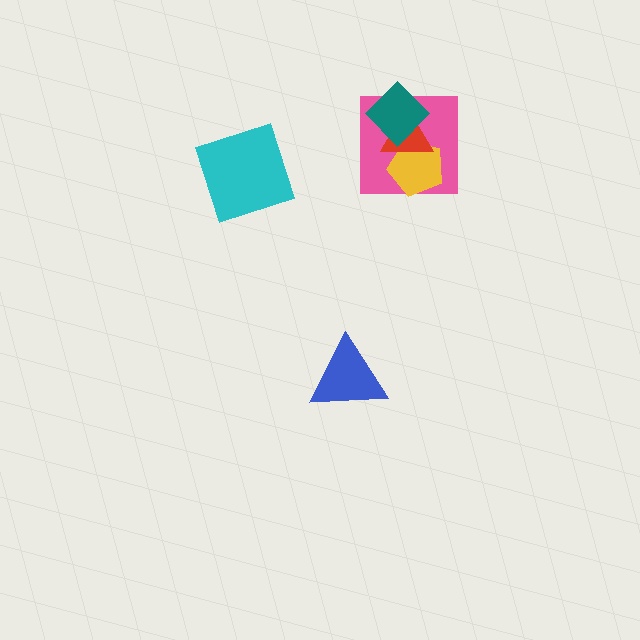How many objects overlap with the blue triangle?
0 objects overlap with the blue triangle.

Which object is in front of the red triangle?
The teal diamond is in front of the red triangle.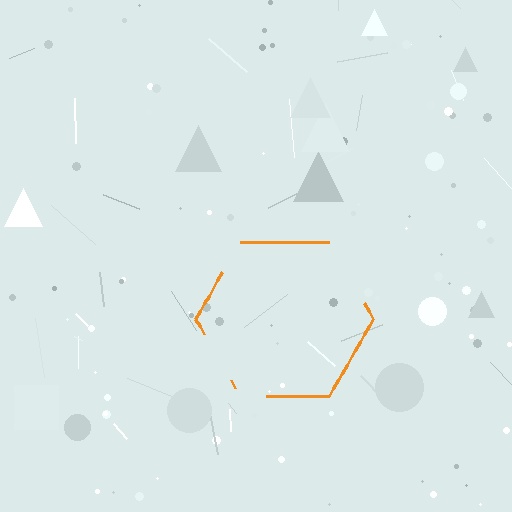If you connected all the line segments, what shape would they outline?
They would outline a hexagon.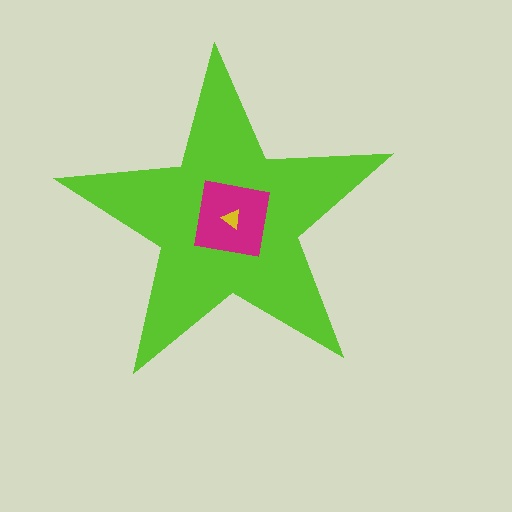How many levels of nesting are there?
3.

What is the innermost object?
The yellow triangle.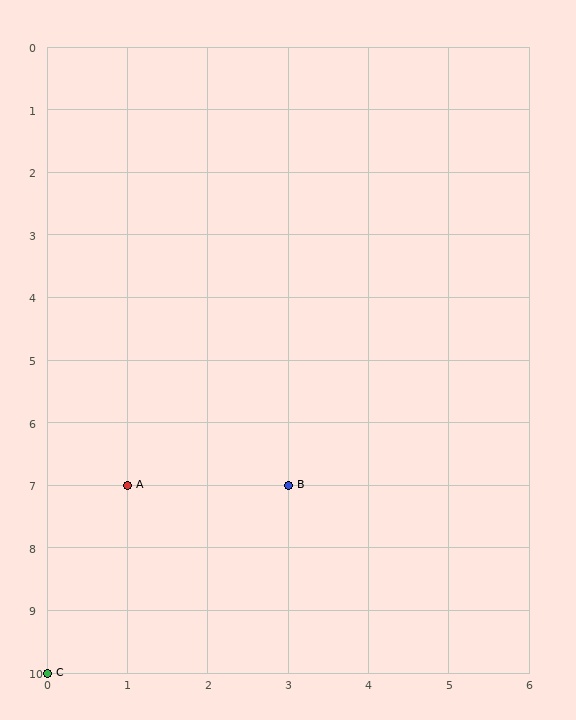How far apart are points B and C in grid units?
Points B and C are 3 columns and 3 rows apart (about 4.2 grid units diagonally).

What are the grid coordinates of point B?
Point B is at grid coordinates (3, 7).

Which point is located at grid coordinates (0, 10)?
Point C is at (0, 10).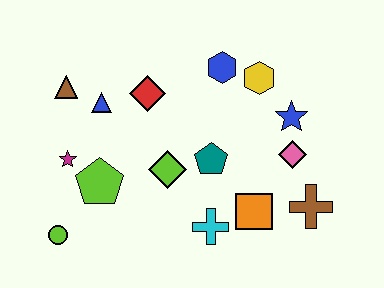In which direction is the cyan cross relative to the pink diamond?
The cyan cross is to the left of the pink diamond.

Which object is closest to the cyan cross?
The orange square is closest to the cyan cross.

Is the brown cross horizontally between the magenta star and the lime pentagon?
No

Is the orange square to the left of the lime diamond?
No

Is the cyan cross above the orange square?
No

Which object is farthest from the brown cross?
The brown triangle is farthest from the brown cross.